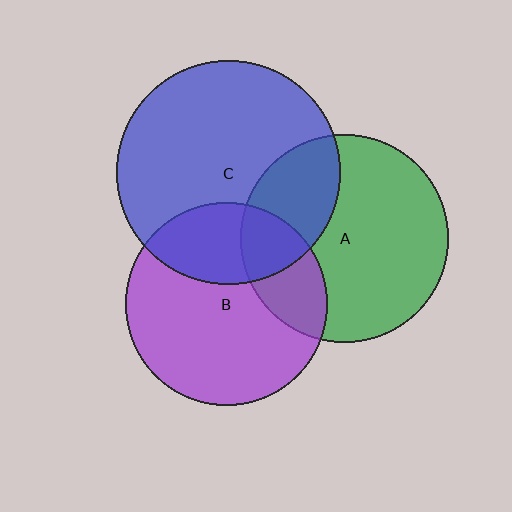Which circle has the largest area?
Circle C (blue).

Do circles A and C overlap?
Yes.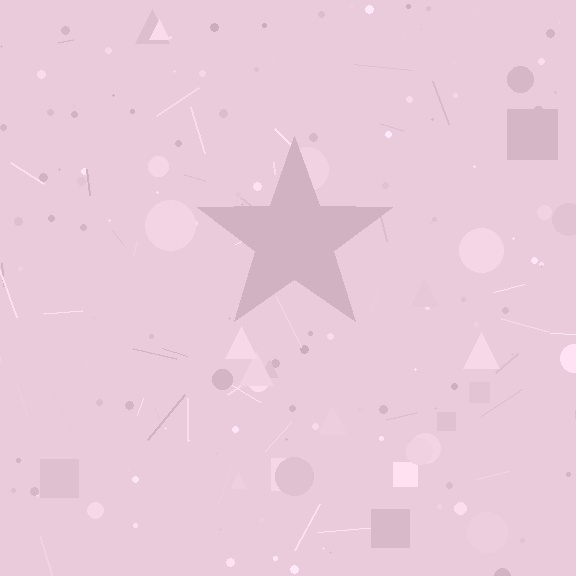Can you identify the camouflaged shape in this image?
The camouflaged shape is a star.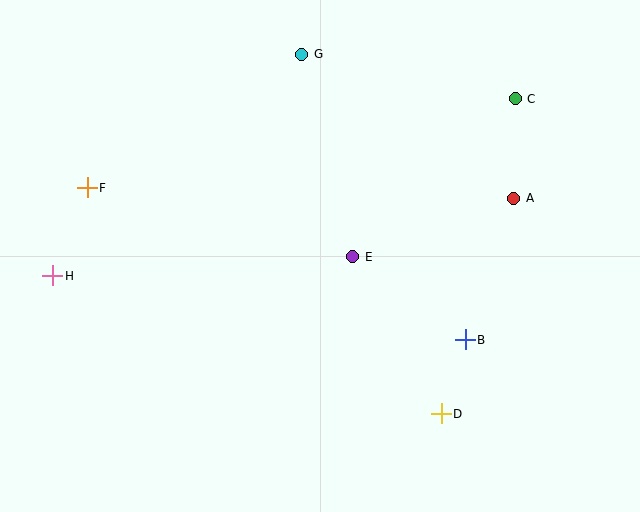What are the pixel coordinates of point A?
Point A is at (514, 198).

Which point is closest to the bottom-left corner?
Point H is closest to the bottom-left corner.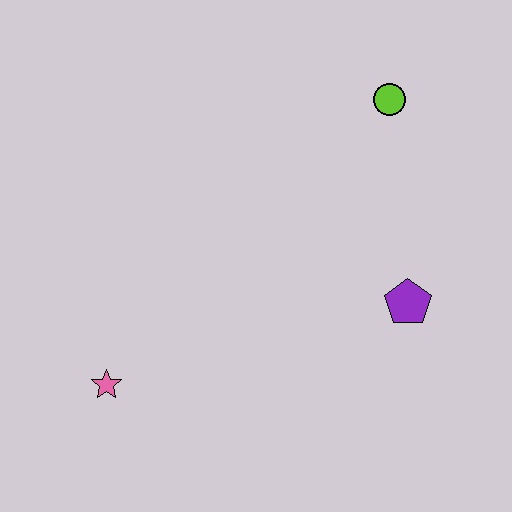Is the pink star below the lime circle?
Yes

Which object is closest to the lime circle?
The purple pentagon is closest to the lime circle.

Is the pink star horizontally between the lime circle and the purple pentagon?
No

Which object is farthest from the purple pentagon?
The pink star is farthest from the purple pentagon.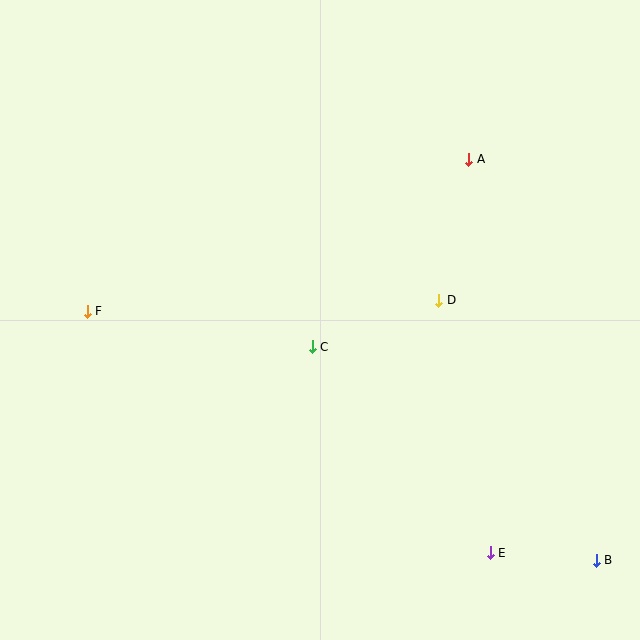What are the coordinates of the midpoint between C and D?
The midpoint between C and D is at (375, 323).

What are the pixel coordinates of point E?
Point E is at (490, 553).